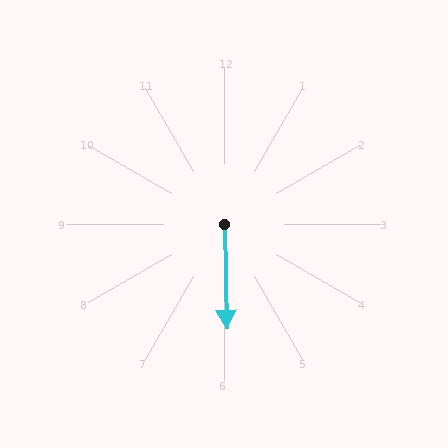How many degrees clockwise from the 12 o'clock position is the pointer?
Approximately 179 degrees.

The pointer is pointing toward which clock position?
Roughly 6 o'clock.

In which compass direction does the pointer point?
South.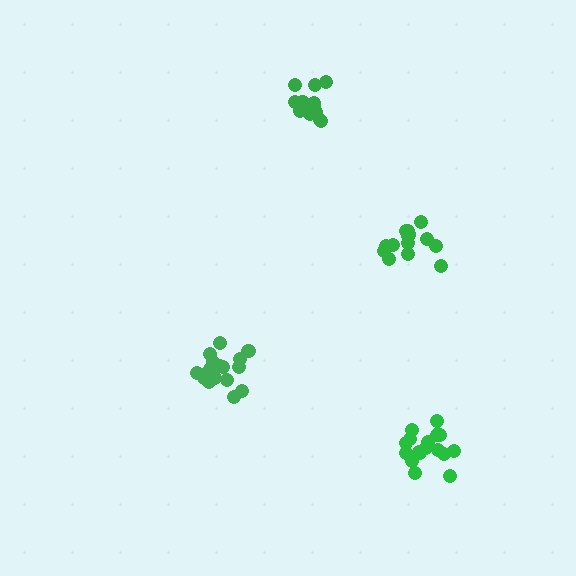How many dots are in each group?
Group 1: 19 dots, Group 2: 14 dots, Group 3: 19 dots, Group 4: 17 dots (69 total).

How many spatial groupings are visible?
There are 4 spatial groupings.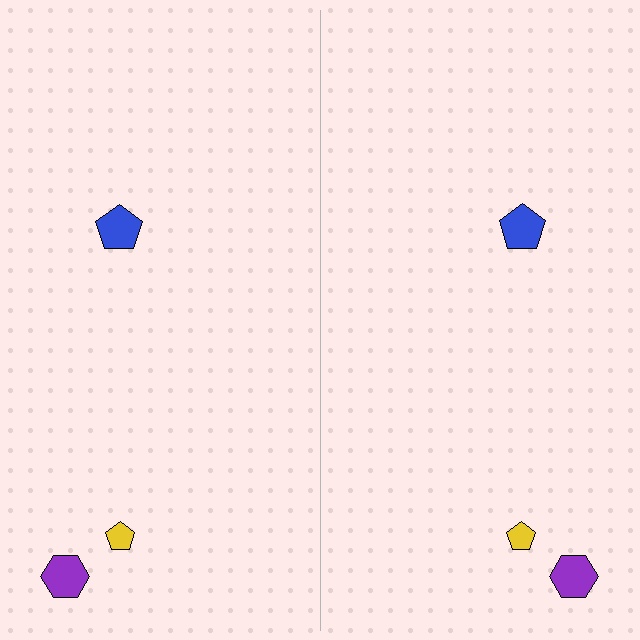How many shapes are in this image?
There are 6 shapes in this image.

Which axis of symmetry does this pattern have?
The pattern has a vertical axis of symmetry running through the center of the image.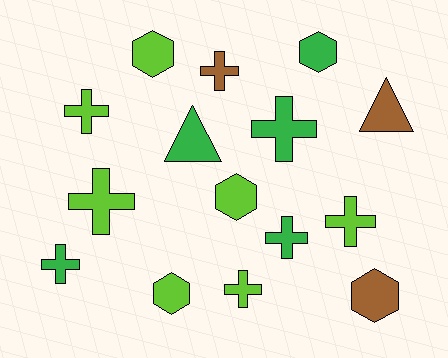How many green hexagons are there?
There is 1 green hexagon.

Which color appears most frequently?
Lime, with 7 objects.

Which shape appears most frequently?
Cross, with 8 objects.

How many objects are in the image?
There are 15 objects.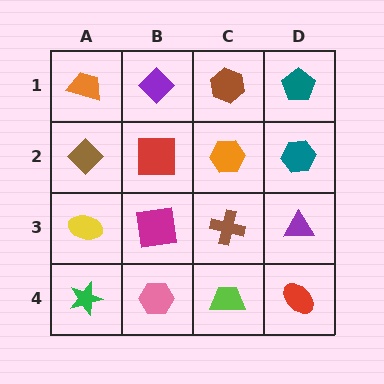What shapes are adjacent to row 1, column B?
A red square (row 2, column B), an orange trapezoid (row 1, column A), a brown hexagon (row 1, column C).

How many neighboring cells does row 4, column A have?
2.